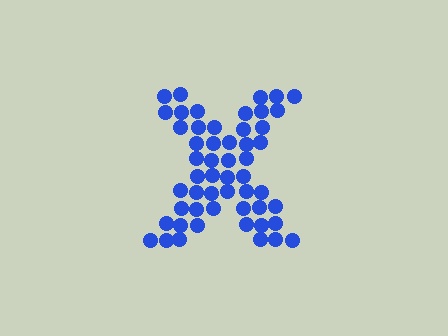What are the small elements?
The small elements are circles.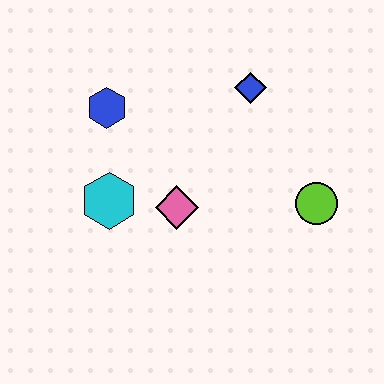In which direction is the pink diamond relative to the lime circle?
The pink diamond is to the left of the lime circle.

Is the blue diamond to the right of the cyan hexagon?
Yes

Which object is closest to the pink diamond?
The cyan hexagon is closest to the pink diamond.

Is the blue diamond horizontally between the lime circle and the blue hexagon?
Yes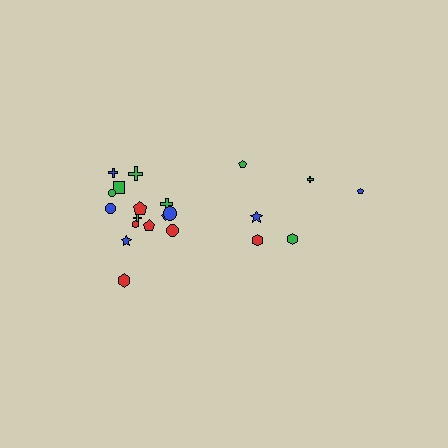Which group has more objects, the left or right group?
The left group.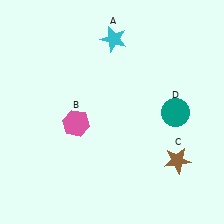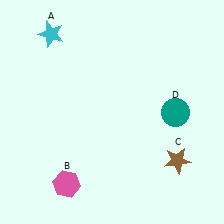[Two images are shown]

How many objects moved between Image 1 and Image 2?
2 objects moved between the two images.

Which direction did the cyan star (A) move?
The cyan star (A) moved left.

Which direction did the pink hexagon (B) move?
The pink hexagon (B) moved down.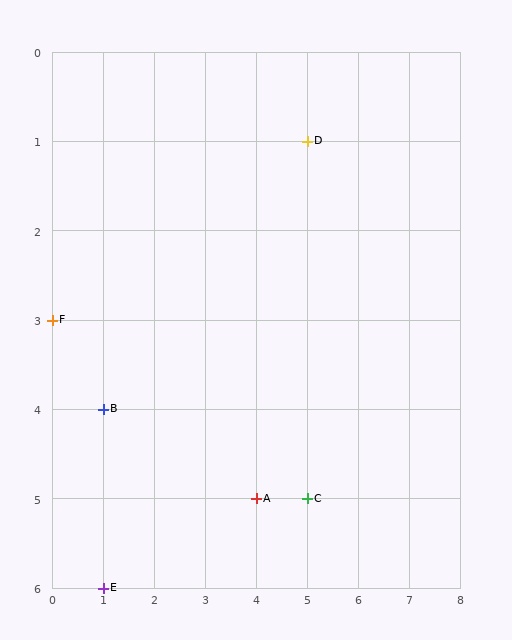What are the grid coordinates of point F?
Point F is at grid coordinates (0, 3).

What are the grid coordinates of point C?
Point C is at grid coordinates (5, 5).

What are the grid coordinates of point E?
Point E is at grid coordinates (1, 6).